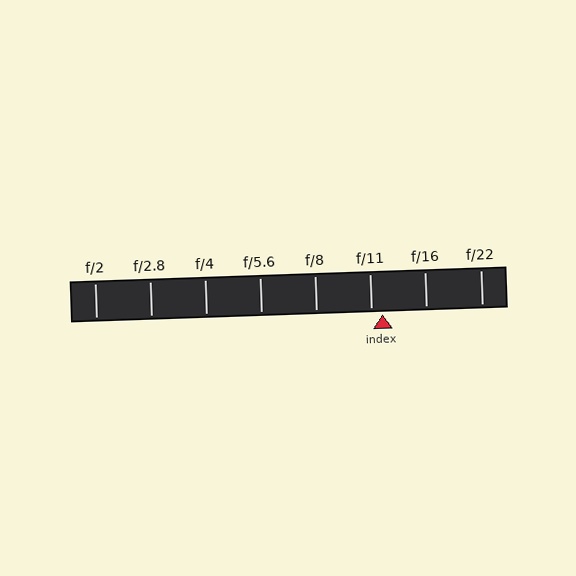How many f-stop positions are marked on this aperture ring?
There are 8 f-stop positions marked.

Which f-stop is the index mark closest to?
The index mark is closest to f/11.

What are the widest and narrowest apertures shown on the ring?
The widest aperture shown is f/2 and the narrowest is f/22.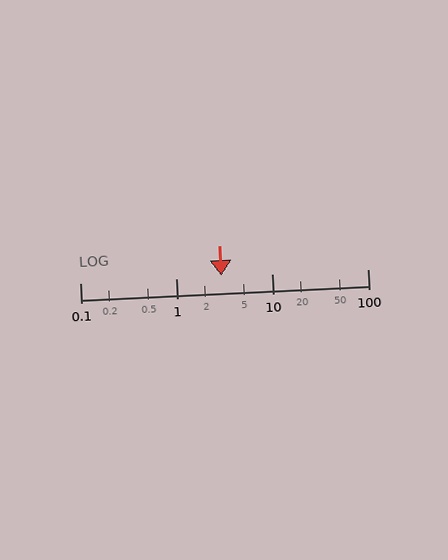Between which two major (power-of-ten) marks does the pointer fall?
The pointer is between 1 and 10.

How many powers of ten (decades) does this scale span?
The scale spans 3 decades, from 0.1 to 100.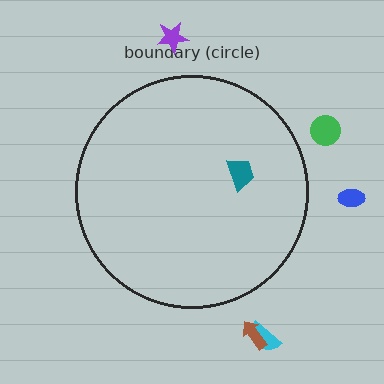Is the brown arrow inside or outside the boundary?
Outside.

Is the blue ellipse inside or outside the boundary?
Outside.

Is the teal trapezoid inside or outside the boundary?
Inside.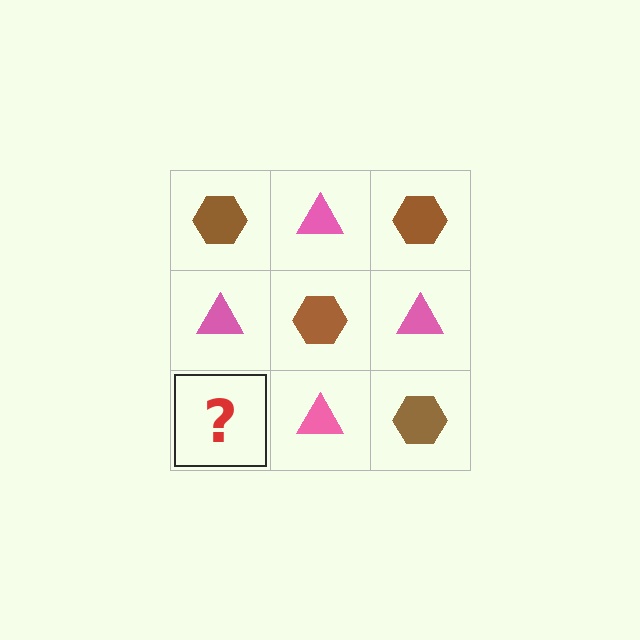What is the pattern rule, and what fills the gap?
The rule is that it alternates brown hexagon and pink triangle in a checkerboard pattern. The gap should be filled with a brown hexagon.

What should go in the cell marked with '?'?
The missing cell should contain a brown hexagon.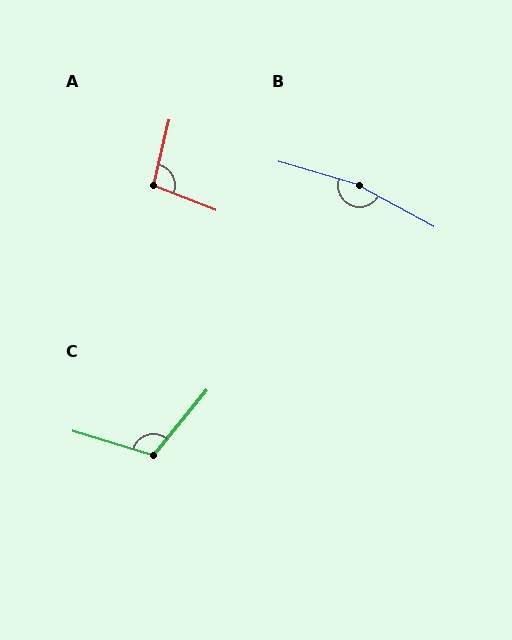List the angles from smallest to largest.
A (99°), C (113°), B (168°).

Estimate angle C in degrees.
Approximately 113 degrees.